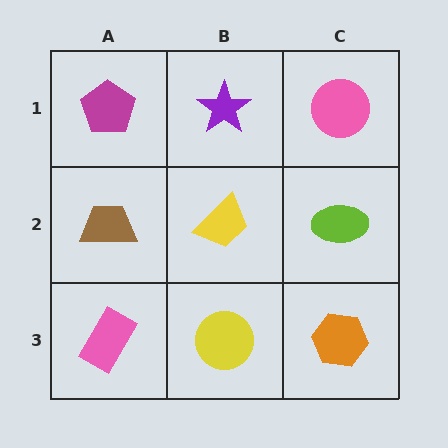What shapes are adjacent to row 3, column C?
A lime ellipse (row 2, column C), a yellow circle (row 3, column B).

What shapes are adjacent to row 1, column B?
A yellow trapezoid (row 2, column B), a magenta pentagon (row 1, column A), a pink circle (row 1, column C).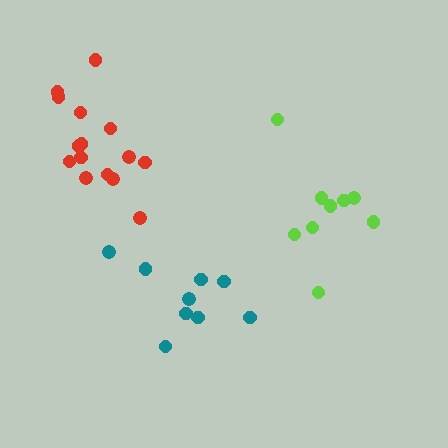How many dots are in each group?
Group 1: 9 dots, Group 2: 9 dots, Group 3: 15 dots (33 total).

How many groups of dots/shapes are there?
There are 3 groups.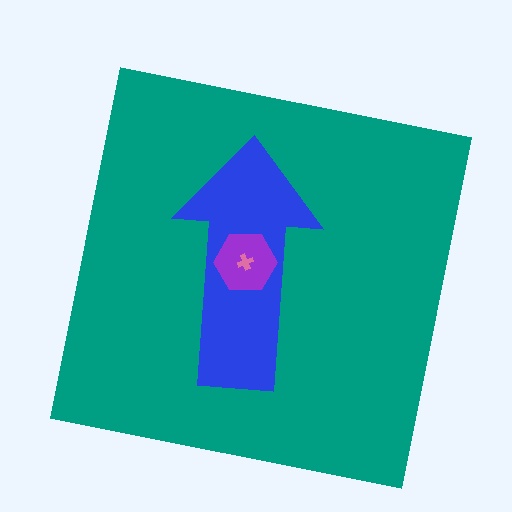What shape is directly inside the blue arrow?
The purple hexagon.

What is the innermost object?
The pink cross.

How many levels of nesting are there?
4.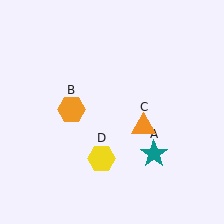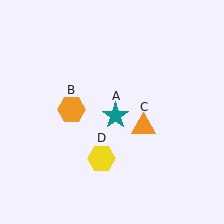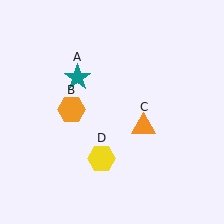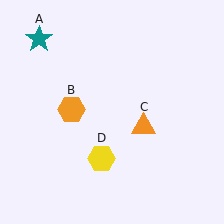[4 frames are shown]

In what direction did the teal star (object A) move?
The teal star (object A) moved up and to the left.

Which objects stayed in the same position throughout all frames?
Orange hexagon (object B) and orange triangle (object C) and yellow hexagon (object D) remained stationary.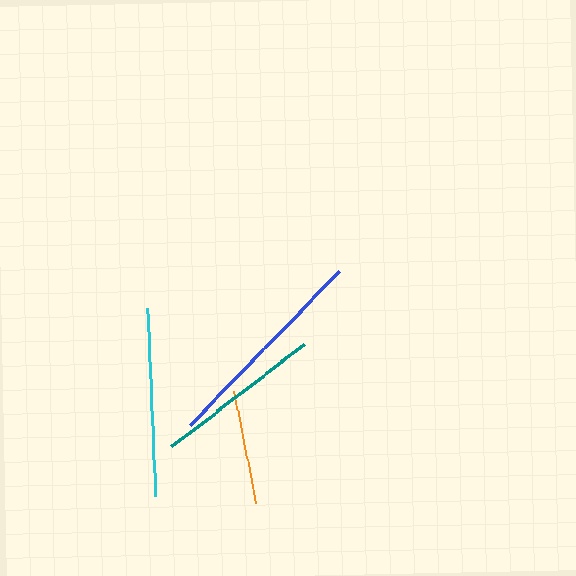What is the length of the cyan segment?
The cyan segment is approximately 188 pixels long.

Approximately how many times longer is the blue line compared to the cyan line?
The blue line is approximately 1.1 times the length of the cyan line.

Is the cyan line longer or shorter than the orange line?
The cyan line is longer than the orange line.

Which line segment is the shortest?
The orange line is the shortest at approximately 114 pixels.